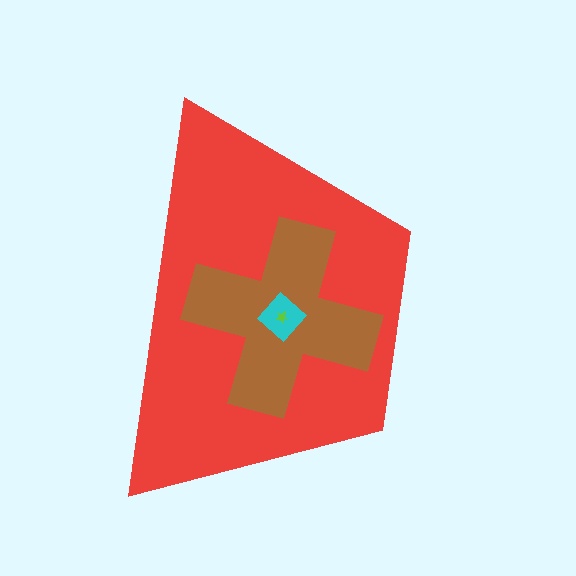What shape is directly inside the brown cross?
The cyan diamond.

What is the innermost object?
The lime star.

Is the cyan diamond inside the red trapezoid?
Yes.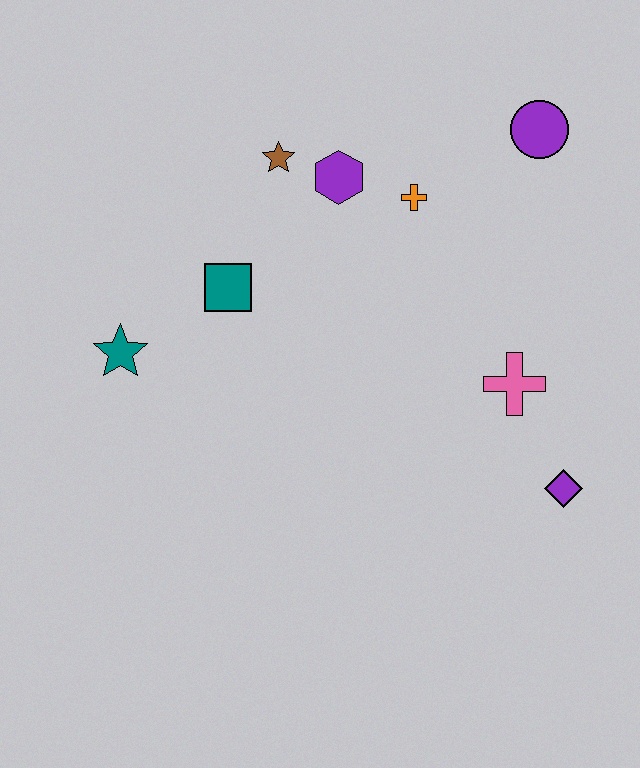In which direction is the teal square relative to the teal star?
The teal square is to the right of the teal star.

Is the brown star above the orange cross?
Yes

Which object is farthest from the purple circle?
The teal star is farthest from the purple circle.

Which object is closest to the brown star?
The purple hexagon is closest to the brown star.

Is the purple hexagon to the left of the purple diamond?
Yes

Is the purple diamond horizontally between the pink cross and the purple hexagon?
No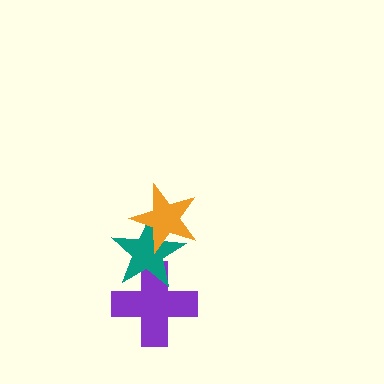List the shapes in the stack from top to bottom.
From top to bottom: the orange star, the teal star, the purple cross.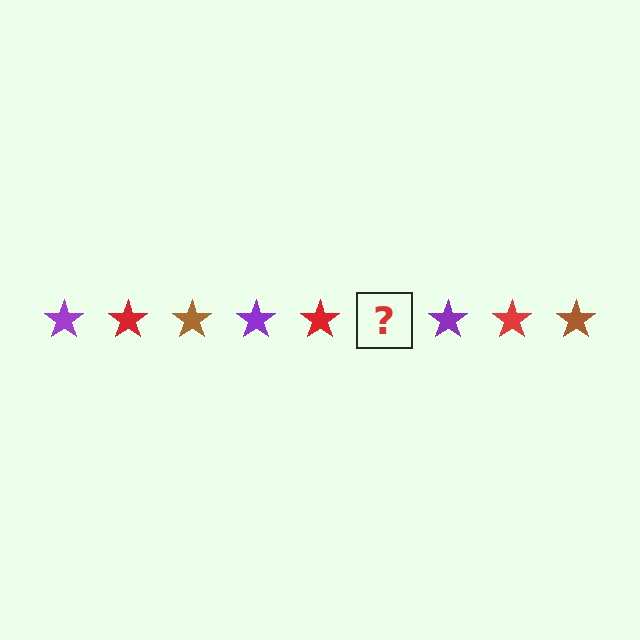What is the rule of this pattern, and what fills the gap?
The rule is that the pattern cycles through purple, red, brown stars. The gap should be filled with a brown star.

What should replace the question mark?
The question mark should be replaced with a brown star.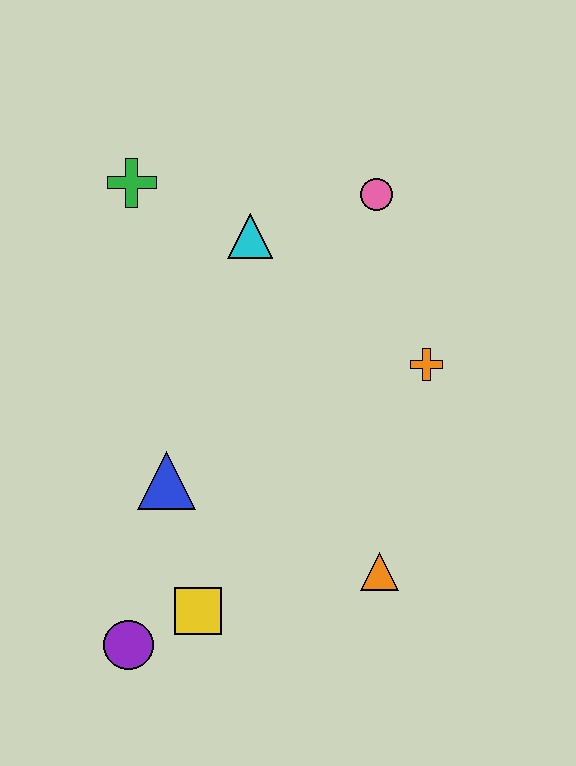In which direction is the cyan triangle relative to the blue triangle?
The cyan triangle is above the blue triangle.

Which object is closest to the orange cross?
The pink circle is closest to the orange cross.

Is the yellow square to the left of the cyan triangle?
Yes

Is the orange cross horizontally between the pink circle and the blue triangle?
No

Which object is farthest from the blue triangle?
The pink circle is farthest from the blue triangle.